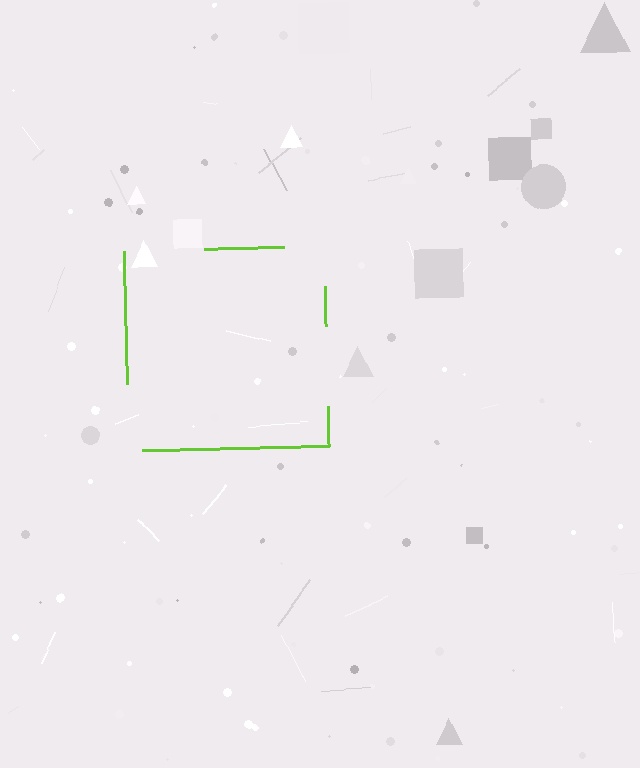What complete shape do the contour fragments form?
The contour fragments form a square.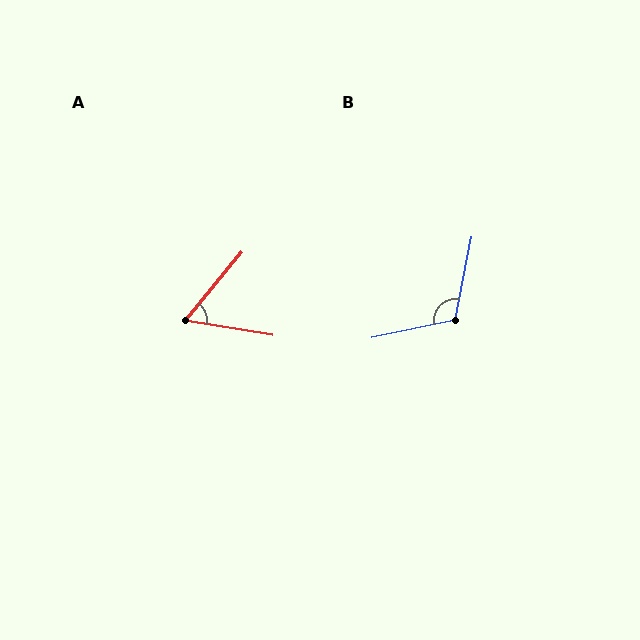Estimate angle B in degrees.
Approximately 113 degrees.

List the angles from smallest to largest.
A (60°), B (113°).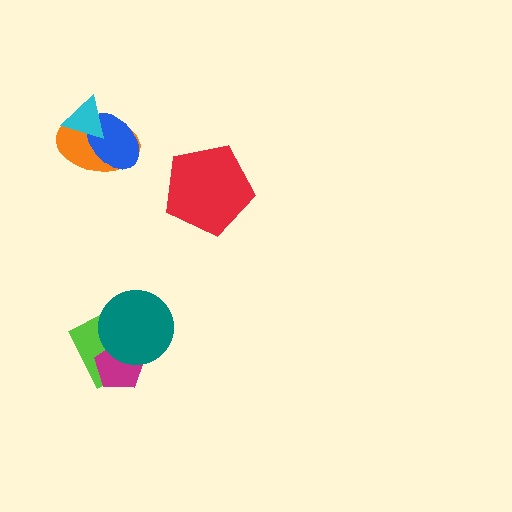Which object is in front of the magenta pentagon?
The teal circle is in front of the magenta pentagon.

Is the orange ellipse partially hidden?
Yes, it is partially covered by another shape.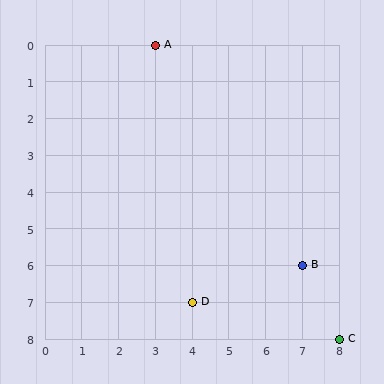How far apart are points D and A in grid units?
Points D and A are 1 column and 7 rows apart (about 7.1 grid units diagonally).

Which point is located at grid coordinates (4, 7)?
Point D is at (4, 7).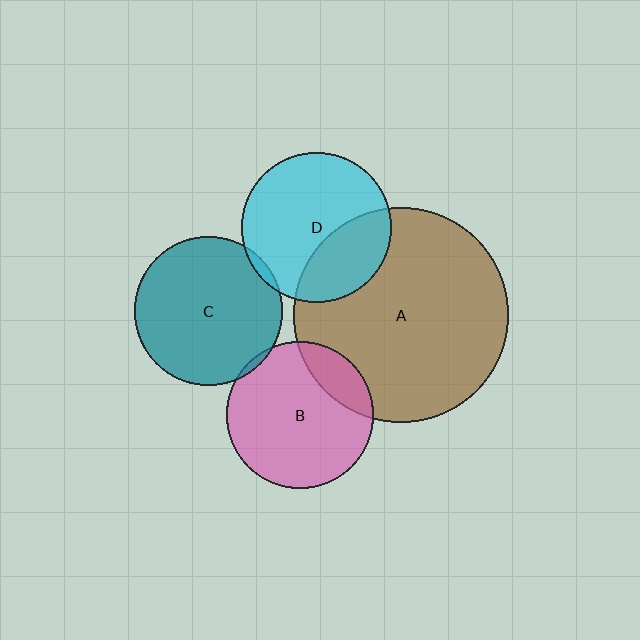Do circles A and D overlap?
Yes.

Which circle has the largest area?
Circle A (brown).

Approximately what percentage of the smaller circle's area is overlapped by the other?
Approximately 30%.